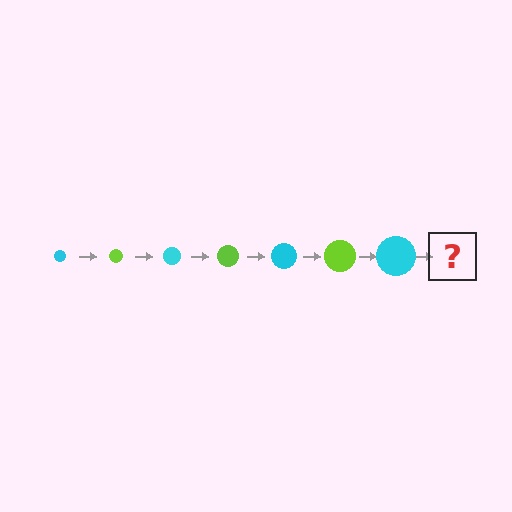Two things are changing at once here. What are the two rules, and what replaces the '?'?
The two rules are that the circle grows larger each step and the color cycles through cyan and lime. The '?' should be a lime circle, larger than the previous one.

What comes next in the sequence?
The next element should be a lime circle, larger than the previous one.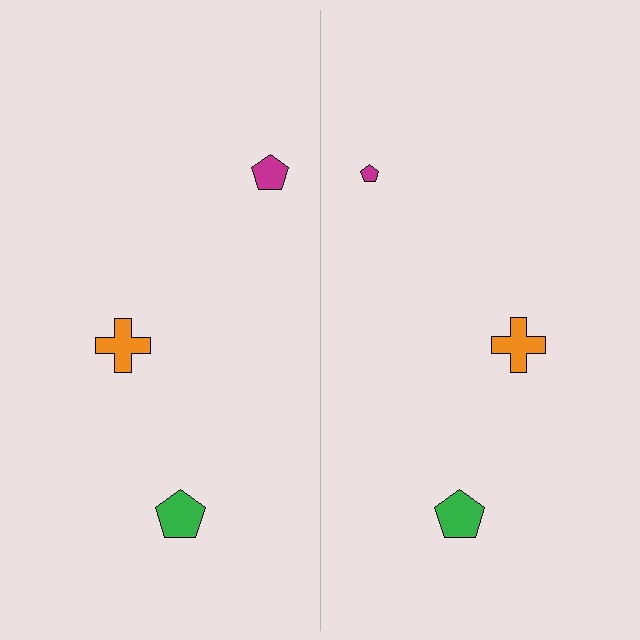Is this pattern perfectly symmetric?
No, the pattern is not perfectly symmetric. The magenta pentagon on the right side has a different size than its mirror counterpart.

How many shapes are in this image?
There are 6 shapes in this image.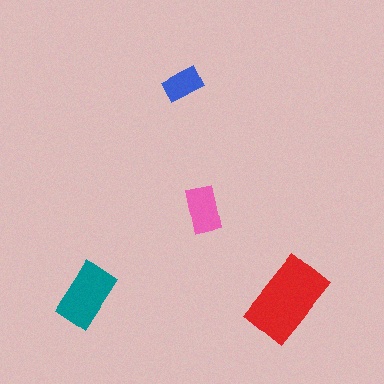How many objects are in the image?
There are 4 objects in the image.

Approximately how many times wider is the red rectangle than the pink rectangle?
About 2 times wider.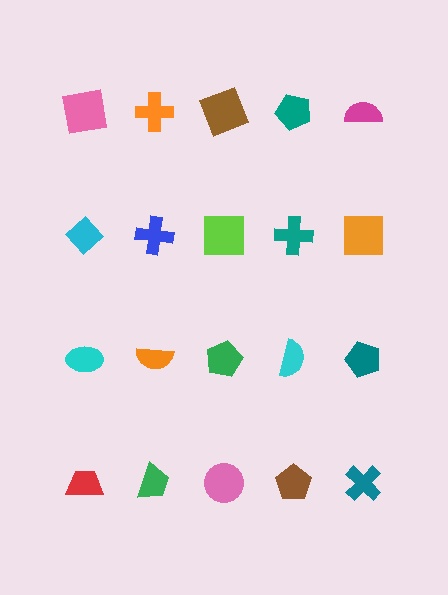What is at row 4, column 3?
A pink circle.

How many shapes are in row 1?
5 shapes.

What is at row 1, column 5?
A magenta semicircle.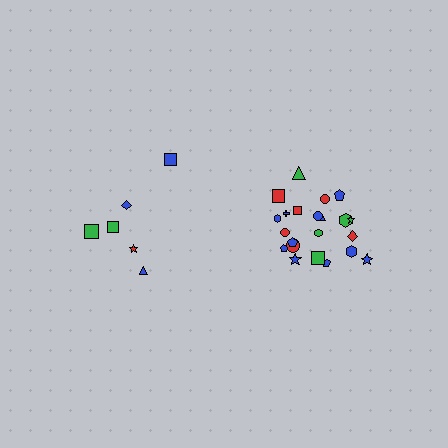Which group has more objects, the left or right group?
The right group.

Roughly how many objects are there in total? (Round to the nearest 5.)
Roughly 30 objects in total.